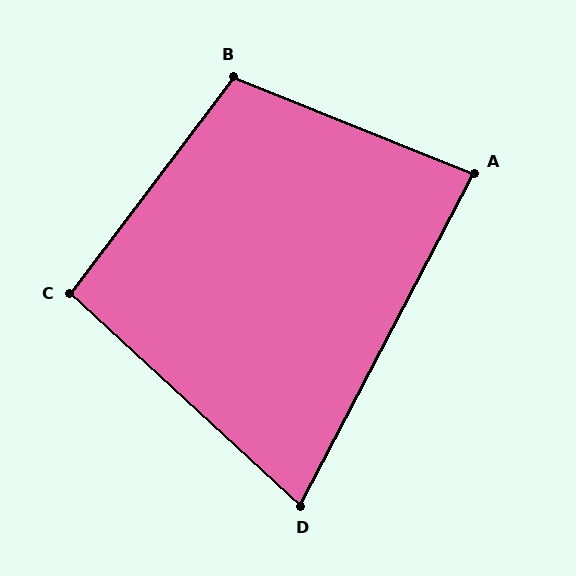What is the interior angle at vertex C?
Approximately 96 degrees (obtuse).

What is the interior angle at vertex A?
Approximately 84 degrees (acute).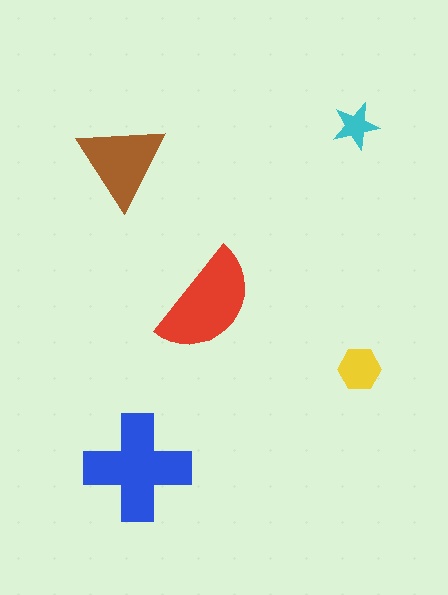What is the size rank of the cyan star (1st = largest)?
5th.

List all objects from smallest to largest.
The cyan star, the yellow hexagon, the brown triangle, the red semicircle, the blue cross.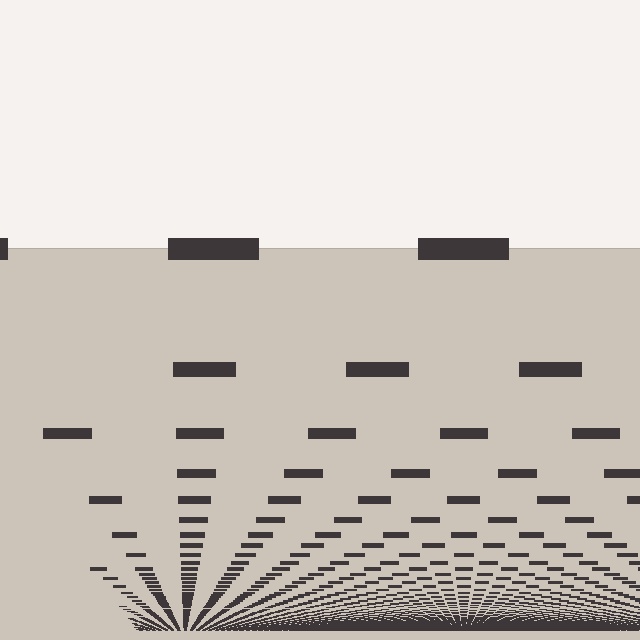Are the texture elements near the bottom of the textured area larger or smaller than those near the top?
Smaller. The gradient is inverted — elements near the bottom are smaller and denser.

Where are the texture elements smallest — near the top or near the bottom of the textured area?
Near the bottom.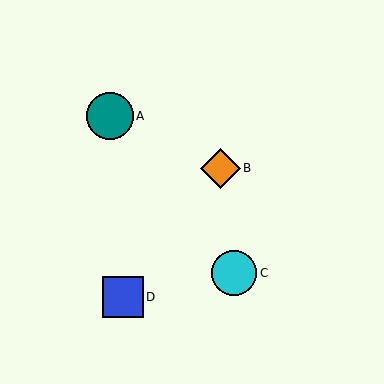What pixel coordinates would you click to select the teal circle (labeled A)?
Click at (110, 116) to select the teal circle A.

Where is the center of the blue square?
The center of the blue square is at (123, 297).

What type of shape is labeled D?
Shape D is a blue square.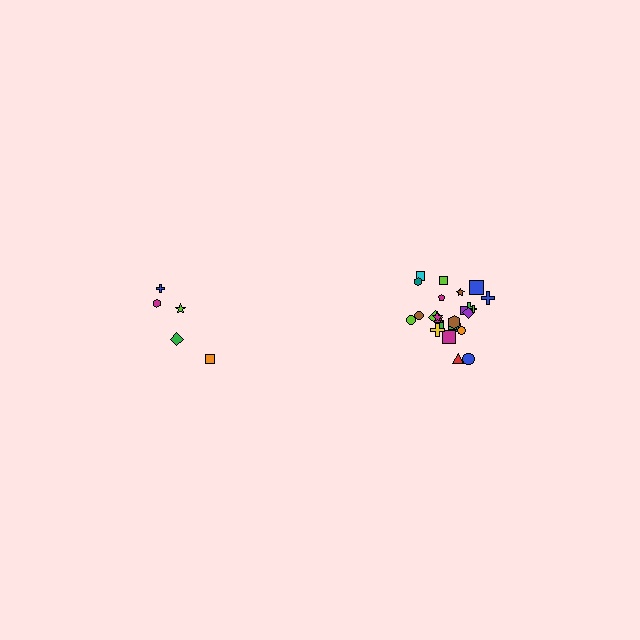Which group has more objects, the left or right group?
The right group.